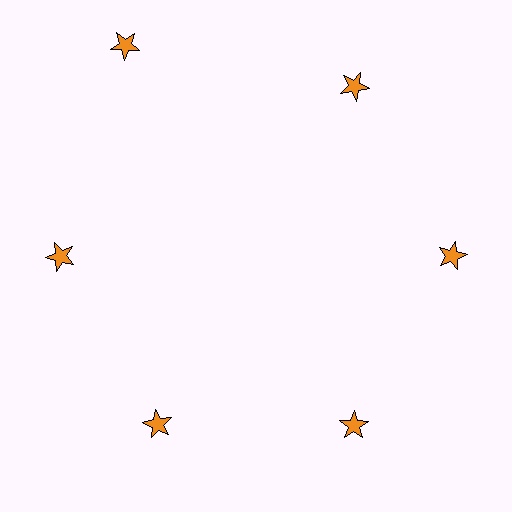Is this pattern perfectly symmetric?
No. The 6 orange stars are arranged in a ring, but one element near the 11 o'clock position is pushed outward from the center, breaking the 6-fold rotational symmetry.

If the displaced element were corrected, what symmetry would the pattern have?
It would have 6-fold rotational symmetry — the pattern would map onto itself every 60 degrees.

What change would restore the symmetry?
The symmetry would be restored by moving it inward, back onto the ring so that all 6 stars sit at equal angles and equal distance from the center.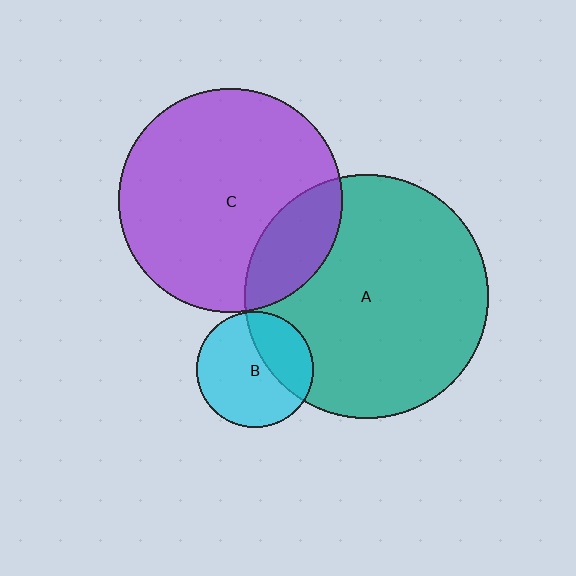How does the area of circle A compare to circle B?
Approximately 4.4 times.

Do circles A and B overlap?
Yes.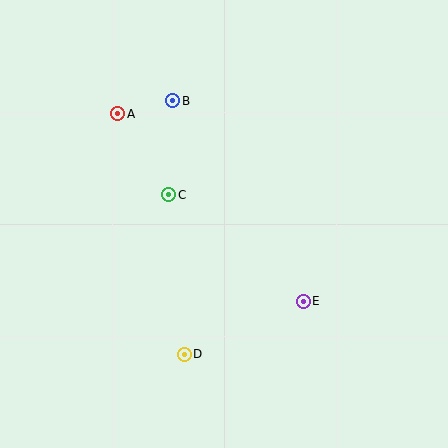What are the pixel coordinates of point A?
Point A is at (118, 114).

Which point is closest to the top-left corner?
Point A is closest to the top-left corner.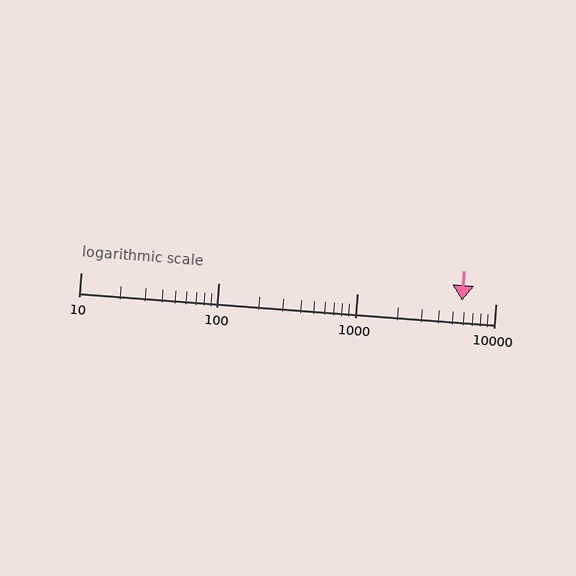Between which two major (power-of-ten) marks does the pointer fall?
The pointer is between 1000 and 10000.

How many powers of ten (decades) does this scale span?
The scale spans 3 decades, from 10 to 10000.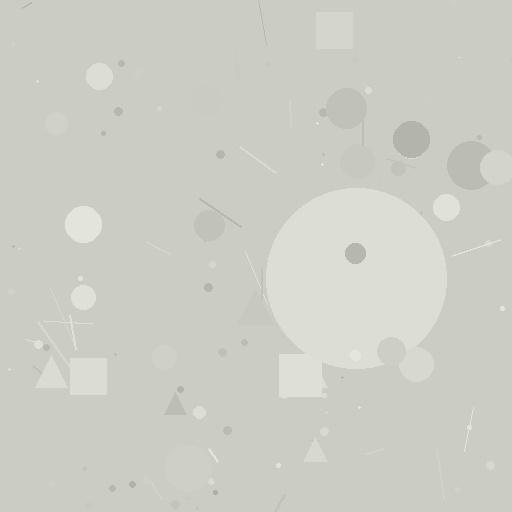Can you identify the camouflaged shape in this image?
The camouflaged shape is a circle.